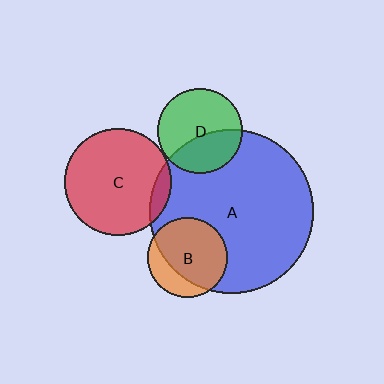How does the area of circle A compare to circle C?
Approximately 2.3 times.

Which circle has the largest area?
Circle A (blue).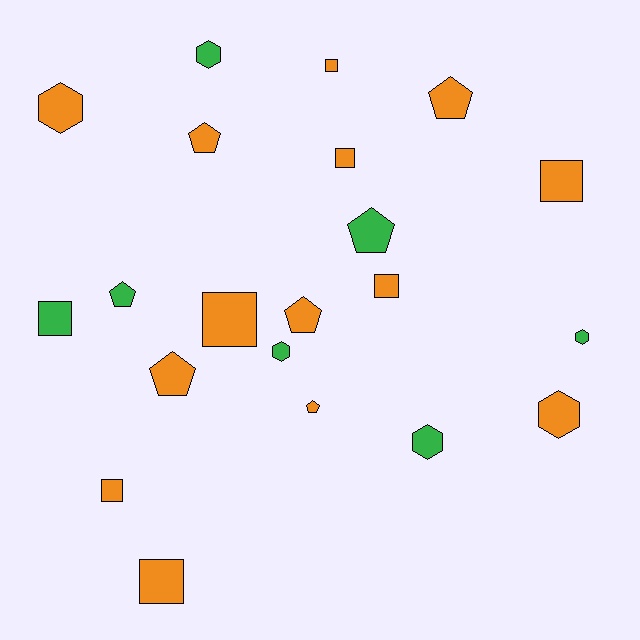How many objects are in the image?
There are 21 objects.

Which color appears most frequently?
Orange, with 14 objects.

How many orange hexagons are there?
There are 2 orange hexagons.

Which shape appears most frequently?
Square, with 8 objects.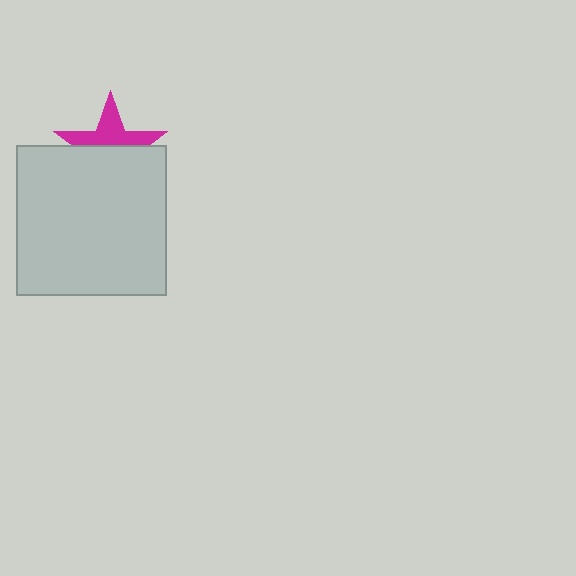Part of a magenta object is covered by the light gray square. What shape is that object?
It is a star.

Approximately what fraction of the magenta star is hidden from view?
Roughly 54% of the magenta star is hidden behind the light gray square.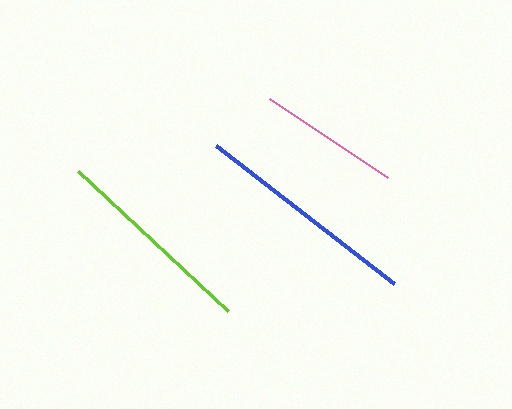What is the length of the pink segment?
The pink segment is approximately 143 pixels long.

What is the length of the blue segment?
The blue segment is approximately 225 pixels long.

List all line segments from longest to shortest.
From longest to shortest: blue, lime, pink.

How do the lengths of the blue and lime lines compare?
The blue and lime lines are approximately the same length.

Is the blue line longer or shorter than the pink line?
The blue line is longer than the pink line.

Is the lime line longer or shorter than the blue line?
The blue line is longer than the lime line.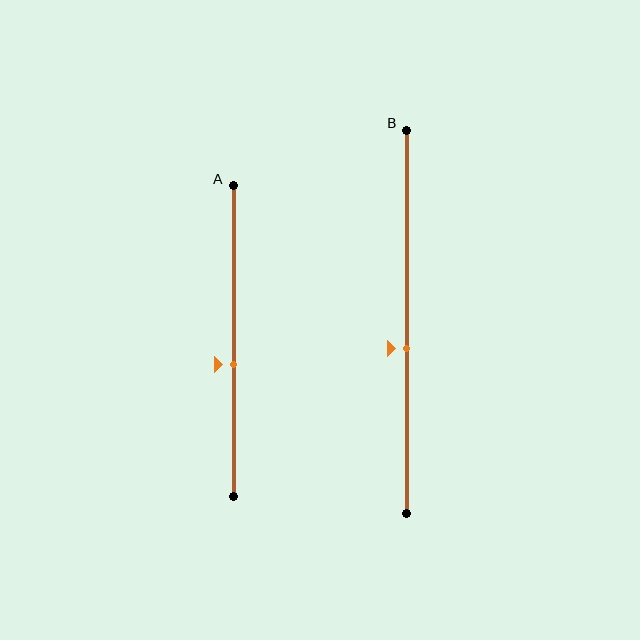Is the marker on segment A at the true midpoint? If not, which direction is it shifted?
No, the marker on segment A is shifted downward by about 8% of the segment length.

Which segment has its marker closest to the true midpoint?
Segment B has its marker closest to the true midpoint.